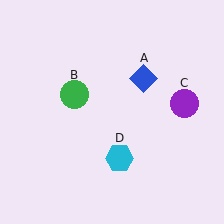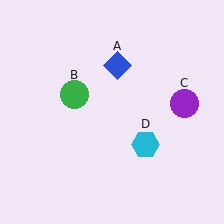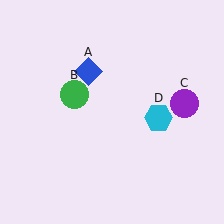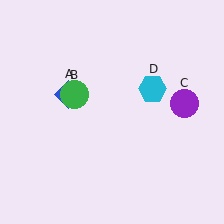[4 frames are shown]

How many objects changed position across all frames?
2 objects changed position: blue diamond (object A), cyan hexagon (object D).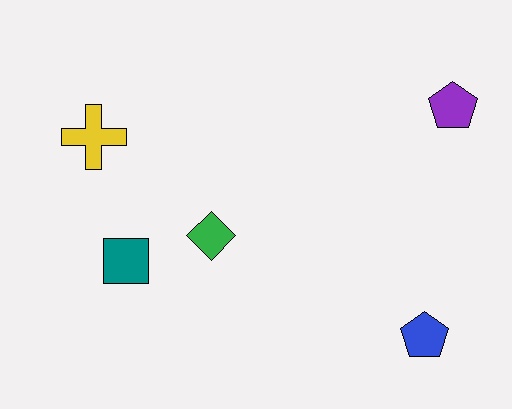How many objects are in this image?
There are 5 objects.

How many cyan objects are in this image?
There are no cyan objects.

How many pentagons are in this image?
There are 2 pentagons.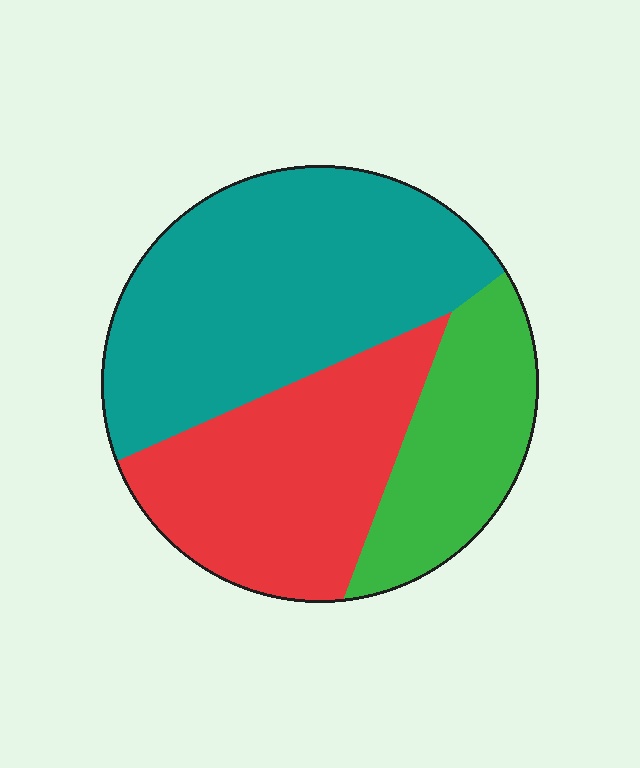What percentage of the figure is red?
Red takes up about one third (1/3) of the figure.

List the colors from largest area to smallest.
From largest to smallest: teal, red, green.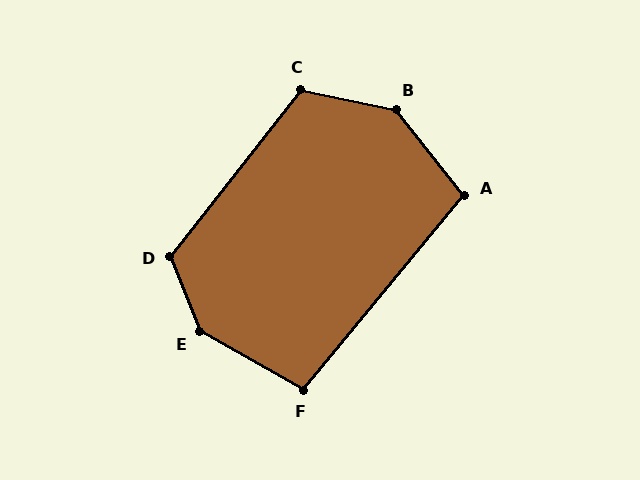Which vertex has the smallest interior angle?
F, at approximately 100 degrees.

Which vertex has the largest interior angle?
E, at approximately 141 degrees.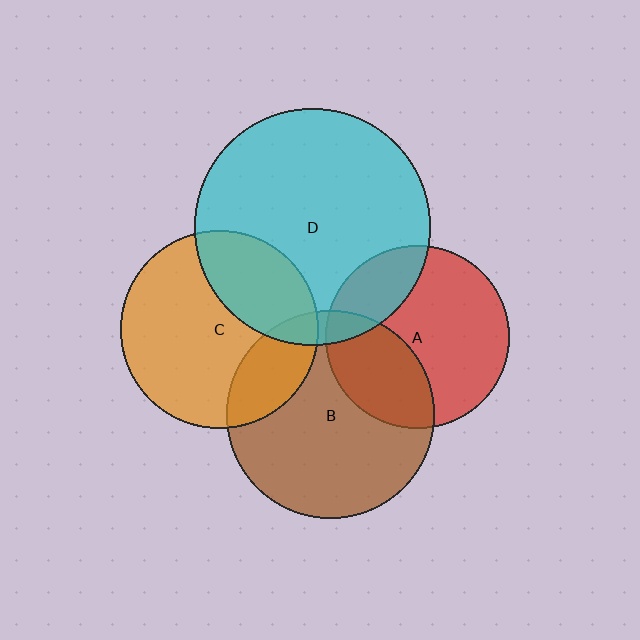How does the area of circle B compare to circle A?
Approximately 1.3 times.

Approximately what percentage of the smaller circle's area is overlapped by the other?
Approximately 20%.